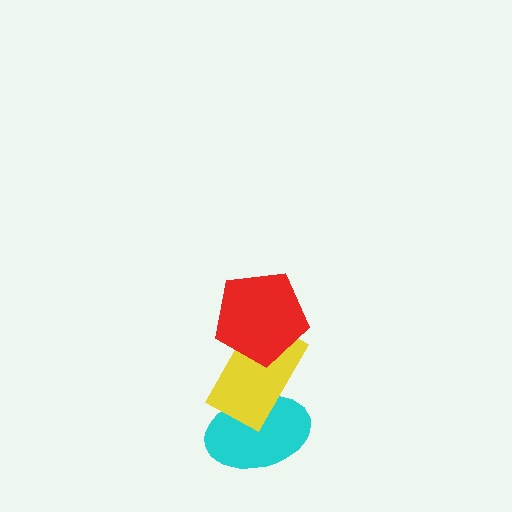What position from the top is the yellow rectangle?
The yellow rectangle is 2nd from the top.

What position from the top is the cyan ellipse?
The cyan ellipse is 3rd from the top.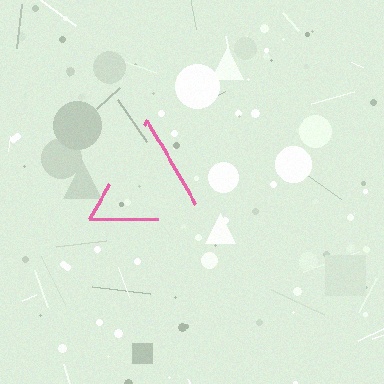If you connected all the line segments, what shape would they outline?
They would outline a triangle.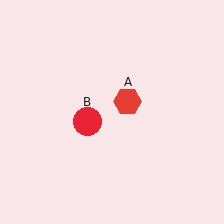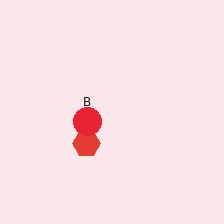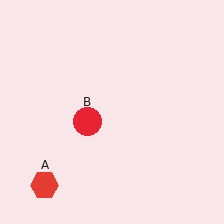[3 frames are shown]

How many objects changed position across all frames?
1 object changed position: red hexagon (object A).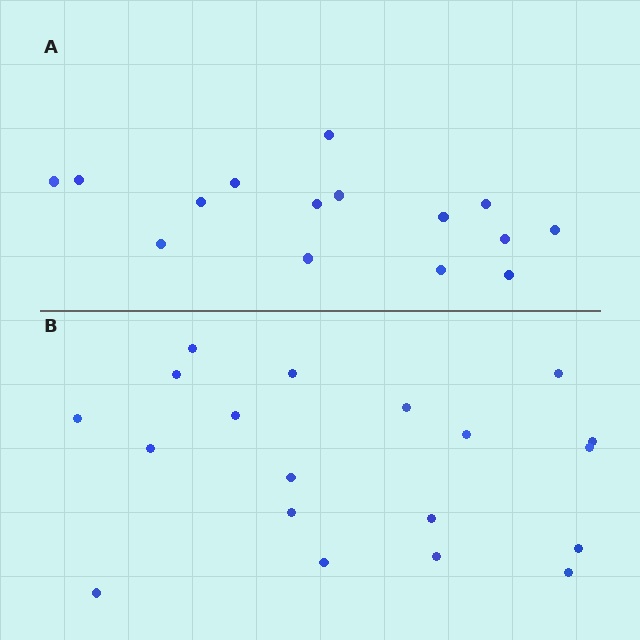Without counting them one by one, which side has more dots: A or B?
Region B (the bottom region) has more dots.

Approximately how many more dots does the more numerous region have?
Region B has about 4 more dots than region A.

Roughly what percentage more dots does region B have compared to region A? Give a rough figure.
About 25% more.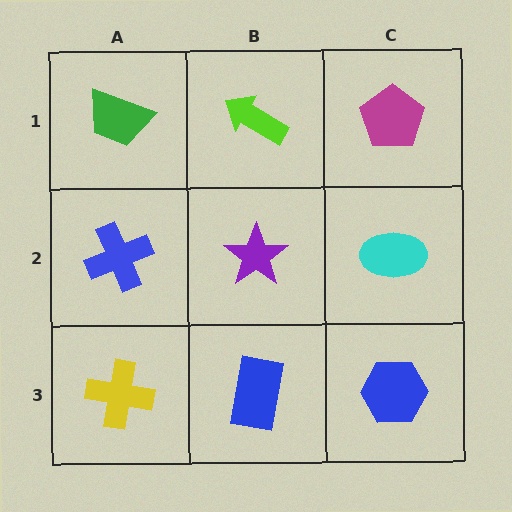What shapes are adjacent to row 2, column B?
A lime arrow (row 1, column B), a blue rectangle (row 3, column B), a blue cross (row 2, column A), a cyan ellipse (row 2, column C).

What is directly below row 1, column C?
A cyan ellipse.